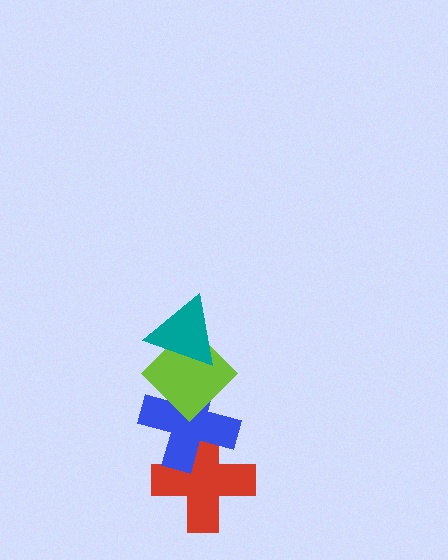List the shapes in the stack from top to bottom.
From top to bottom: the teal triangle, the lime diamond, the blue cross, the red cross.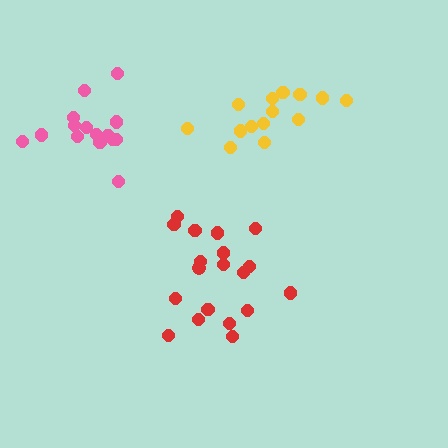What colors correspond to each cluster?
The clusters are colored: yellow, red, pink.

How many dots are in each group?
Group 1: 14 dots, Group 2: 19 dots, Group 3: 15 dots (48 total).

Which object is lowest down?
The red cluster is bottommost.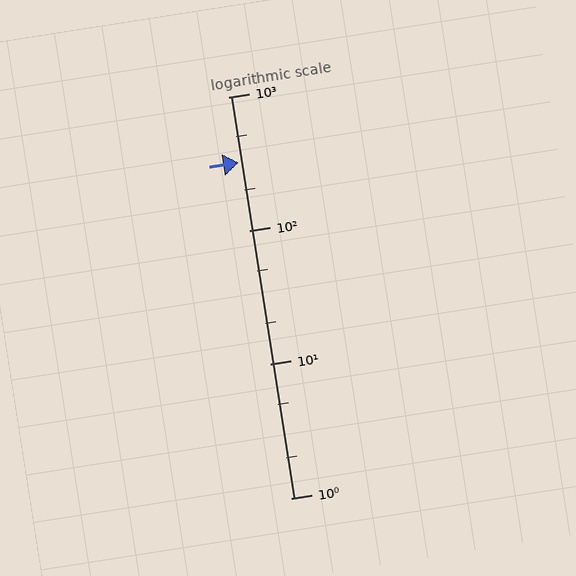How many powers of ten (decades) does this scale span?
The scale spans 3 decades, from 1 to 1000.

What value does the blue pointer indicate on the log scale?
The pointer indicates approximately 320.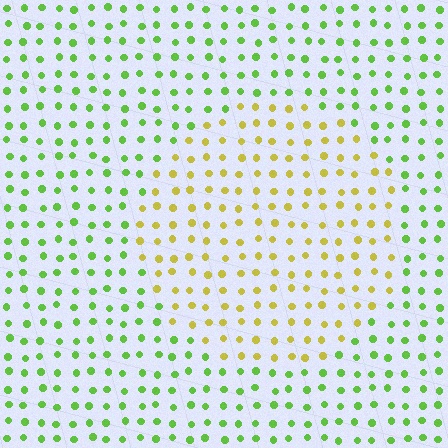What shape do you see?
I see a circle.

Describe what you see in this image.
The image is filled with small lime elements in a uniform arrangement. A circle-shaped region is visible where the elements are tinted to a slightly different hue, forming a subtle color boundary.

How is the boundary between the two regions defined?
The boundary is defined purely by a slight shift in hue (about 48 degrees). Spacing, size, and orientation are identical on both sides.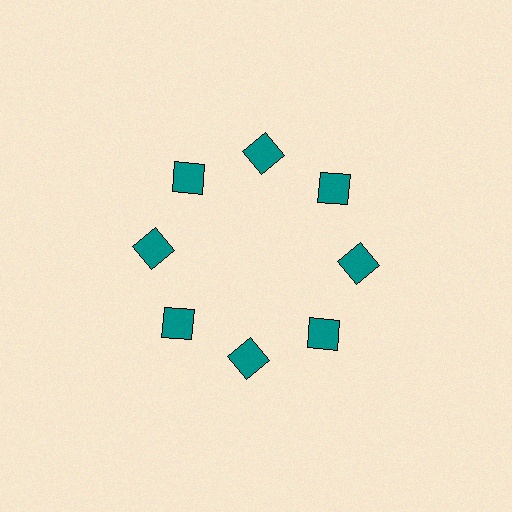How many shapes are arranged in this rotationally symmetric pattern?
There are 8 shapes, arranged in 8 groups of 1.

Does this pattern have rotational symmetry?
Yes, this pattern has 8-fold rotational symmetry. It looks the same after rotating 45 degrees around the center.